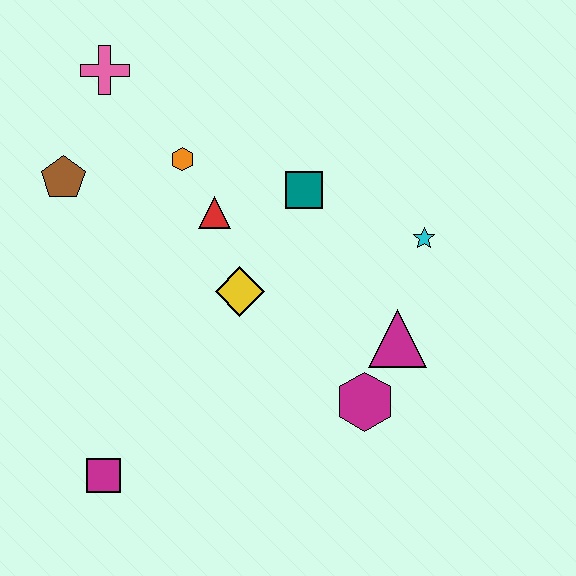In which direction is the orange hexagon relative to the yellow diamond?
The orange hexagon is above the yellow diamond.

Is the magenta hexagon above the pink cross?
No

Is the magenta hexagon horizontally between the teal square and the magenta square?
No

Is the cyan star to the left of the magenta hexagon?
No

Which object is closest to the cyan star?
The magenta triangle is closest to the cyan star.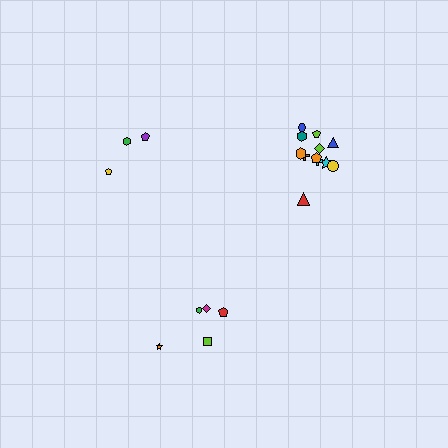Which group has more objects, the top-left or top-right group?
The top-right group.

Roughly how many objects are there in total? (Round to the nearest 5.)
Roughly 20 objects in total.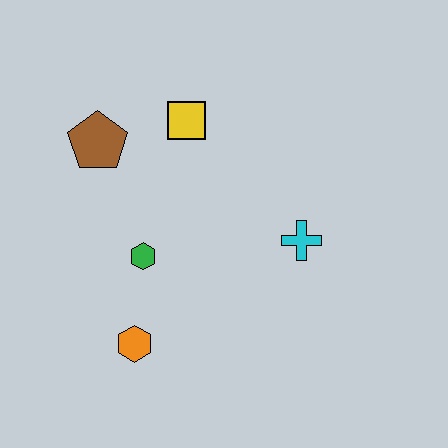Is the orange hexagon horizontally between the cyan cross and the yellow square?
No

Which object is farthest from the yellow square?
The orange hexagon is farthest from the yellow square.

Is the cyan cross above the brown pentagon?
No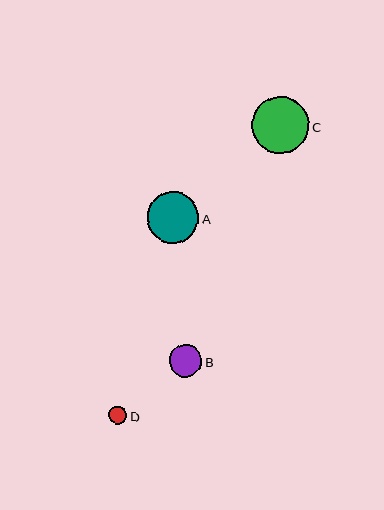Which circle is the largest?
Circle C is the largest with a size of approximately 58 pixels.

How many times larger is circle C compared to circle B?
Circle C is approximately 1.8 times the size of circle B.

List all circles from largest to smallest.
From largest to smallest: C, A, B, D.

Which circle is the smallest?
Circle D is the smallest with a size of approximately 18 pixels.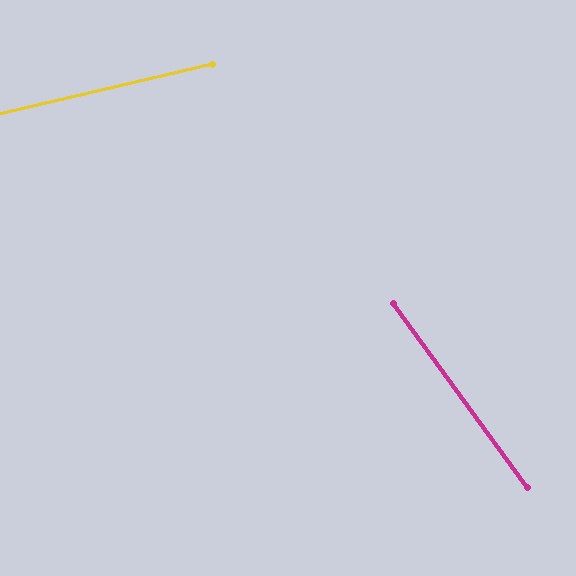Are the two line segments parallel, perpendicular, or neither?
Neither parallel nor perpendicular — they differ by about 67°.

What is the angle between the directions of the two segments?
Approximately 67 degrees.